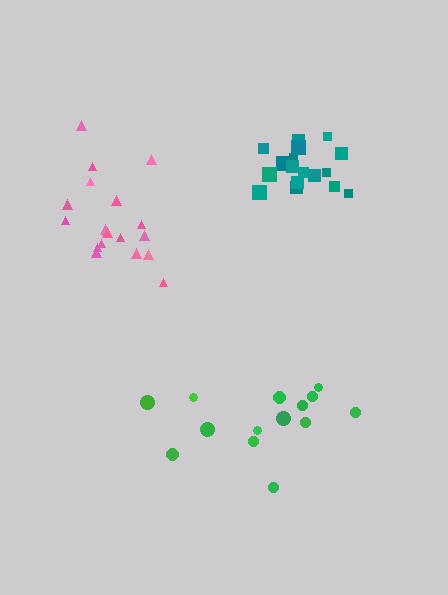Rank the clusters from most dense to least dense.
teal, pink, green.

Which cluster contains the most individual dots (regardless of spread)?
Pink (18).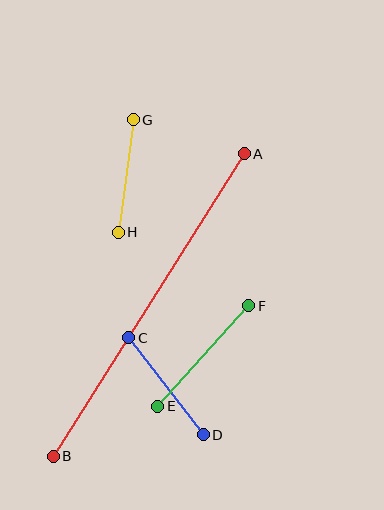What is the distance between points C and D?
The distance is approximately 122 pixels.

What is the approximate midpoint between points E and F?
The midpoint is at approximately (203, 356) pixels.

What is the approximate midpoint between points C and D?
The midpoint is at approximately (166, 386) pixels.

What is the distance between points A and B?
The distance is approximately 358 pixels.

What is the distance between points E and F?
The distance is approximately 136 pixels.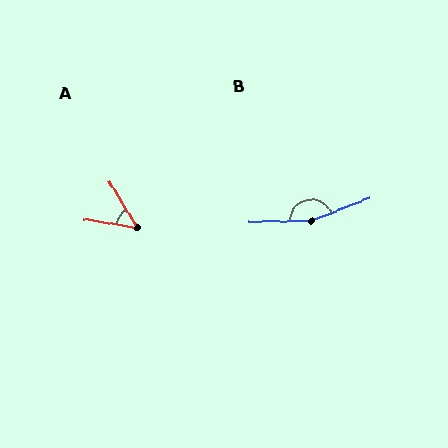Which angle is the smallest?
A, at approximately 50 degrees.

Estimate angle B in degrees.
Approximately 160 degrees.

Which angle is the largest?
B, at approximately 160 degrees.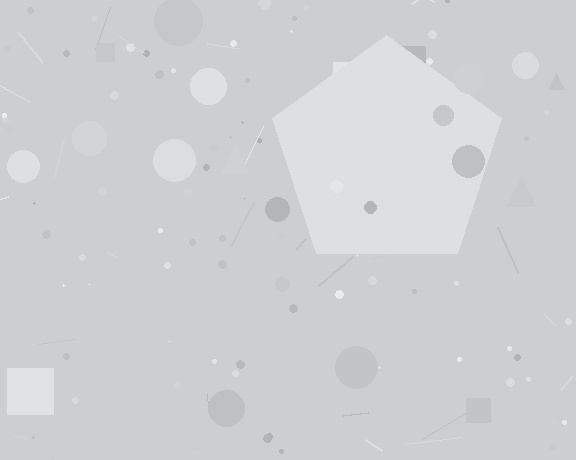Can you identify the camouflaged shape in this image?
The camouflaged shape is a pentagon.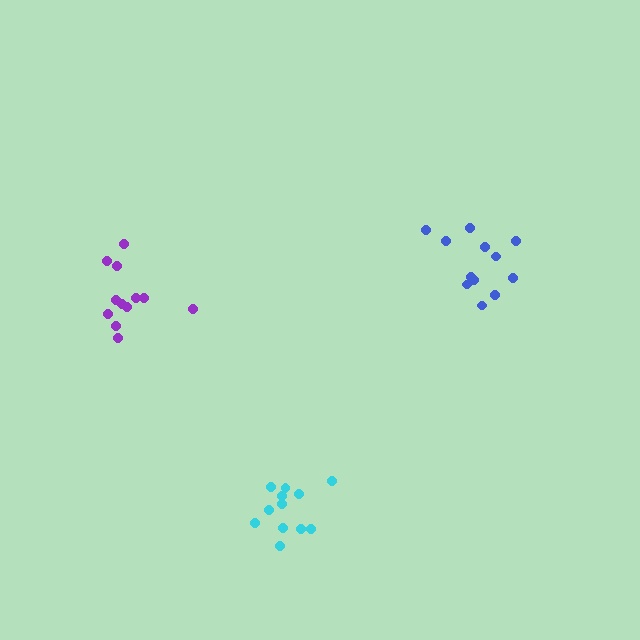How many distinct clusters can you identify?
There are 3 distinct clusters.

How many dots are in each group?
Group 1: 12 dots, Group 2: 12 dots, Group 3: 12 dots (36 total).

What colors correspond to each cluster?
The clusters are colored: blue, cyan, purple.